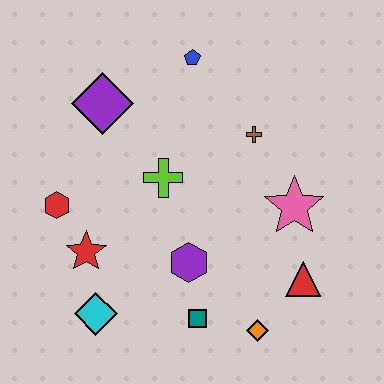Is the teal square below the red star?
Yes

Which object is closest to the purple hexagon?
The teal square is closest to the purple hexagon.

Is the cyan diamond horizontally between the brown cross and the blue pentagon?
No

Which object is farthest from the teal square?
The blue pentagon is farthest from the teal square.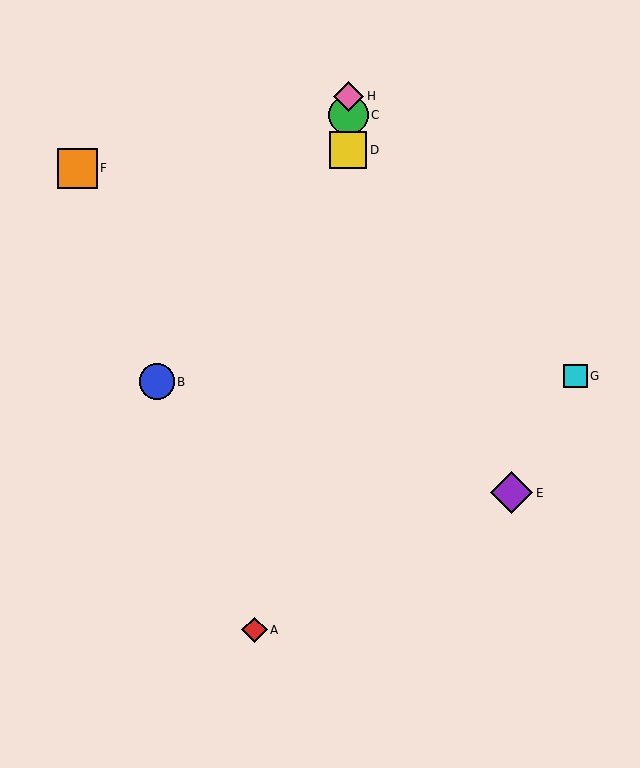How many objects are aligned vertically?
3 objects (C, D, H) are aligned vertically.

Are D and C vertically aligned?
Yes, both are at x≈348.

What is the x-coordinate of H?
Object H is at x≈348.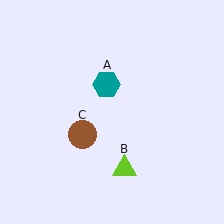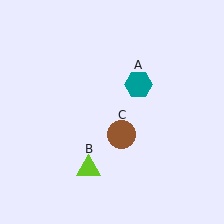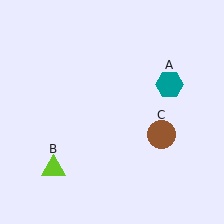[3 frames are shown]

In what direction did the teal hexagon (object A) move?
The teal hexagon (object A) moved right.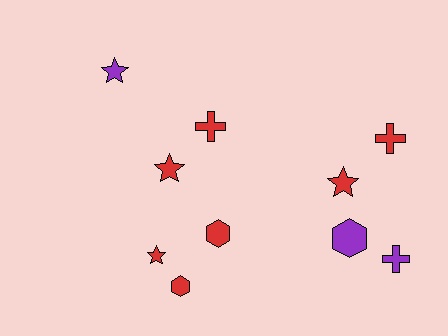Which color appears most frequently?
Red, with 7 objects.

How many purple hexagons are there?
There is 1 purple hexagon.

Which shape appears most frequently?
Star, with 4 objects.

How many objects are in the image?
There are 10 objects.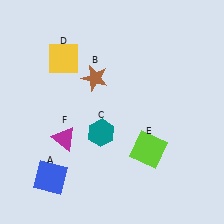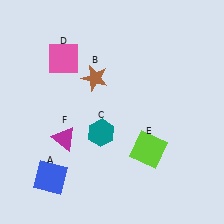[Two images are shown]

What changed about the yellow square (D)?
In Image 1, D is yellow. In Image 2, it changed to pink.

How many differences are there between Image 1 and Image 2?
There is 1 difference between the two images.